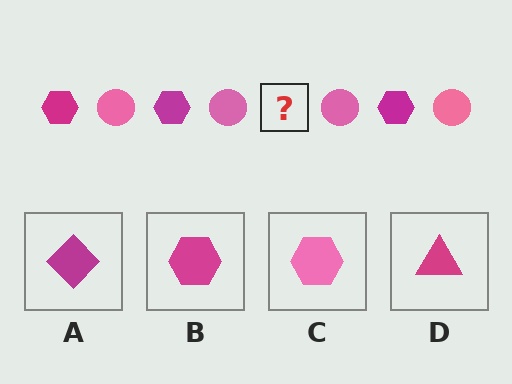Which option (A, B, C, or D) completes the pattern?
B.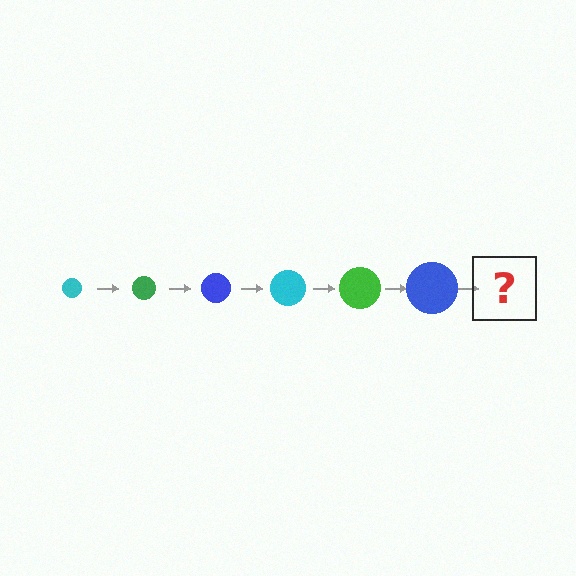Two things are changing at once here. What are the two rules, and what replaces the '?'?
The two rules are that the circle grows larger each step and the color cycles through cyan, green, and blue. The '?' should be a cyan circle, larger than the previous one.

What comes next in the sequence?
The next element should be a cyan circle, larger than the previous one.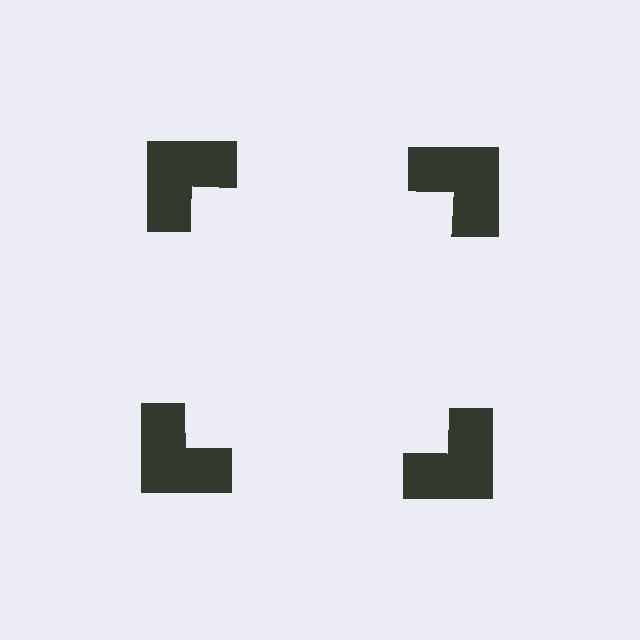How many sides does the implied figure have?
4 sides.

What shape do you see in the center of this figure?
An illusory square — its edges are inferred from the aligned wedge cuts in the notched squares, not physically drawn.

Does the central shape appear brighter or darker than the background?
It typically appears slightly brighter than the background, even though no actual brightness change is drawn.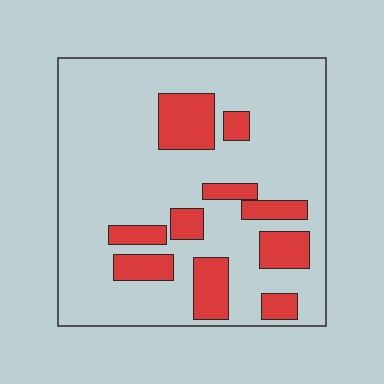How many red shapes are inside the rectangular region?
10.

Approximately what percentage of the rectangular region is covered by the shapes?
Approximately 20%.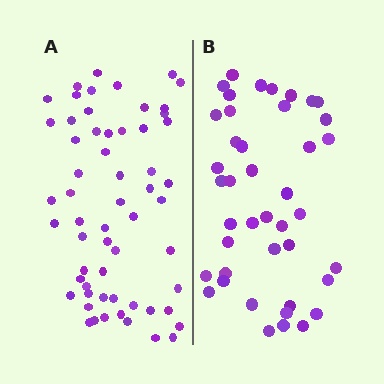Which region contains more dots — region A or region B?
Region A (the left region) has more dots.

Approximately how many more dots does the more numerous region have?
Region A has approximately 15 more dots than region B.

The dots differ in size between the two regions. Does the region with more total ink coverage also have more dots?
No. Region B has more total ink coverage because its dots are larger, but region A actually contains more individual dots. Total area can be misleading — the number of items is what matters here.